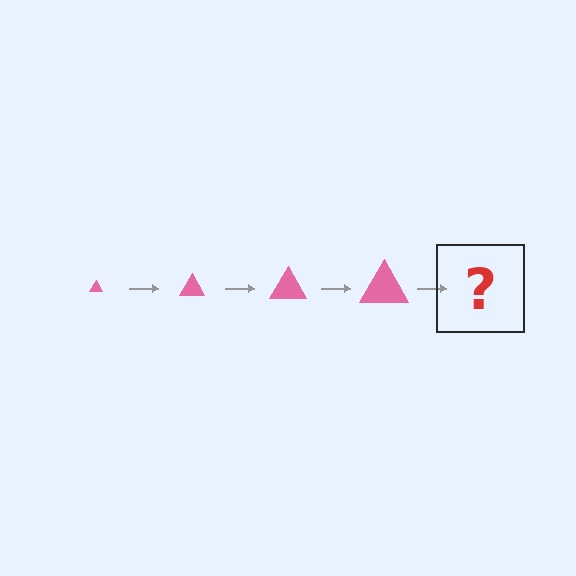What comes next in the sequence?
The next element should be a pink triangle, larger than the previous one.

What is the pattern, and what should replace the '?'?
The pattern is that the triangle gets progressively larger each step. The '?' should be a pink triangle, larger than the previous one.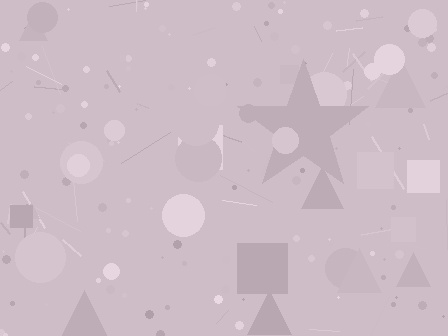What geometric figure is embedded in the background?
A star is embedded in the background.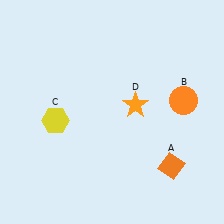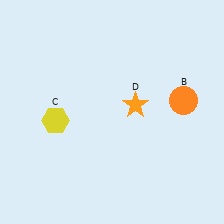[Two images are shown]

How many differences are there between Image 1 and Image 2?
There is 1 difference between the two images.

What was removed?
The orange diamond (A) was removed in Image 2.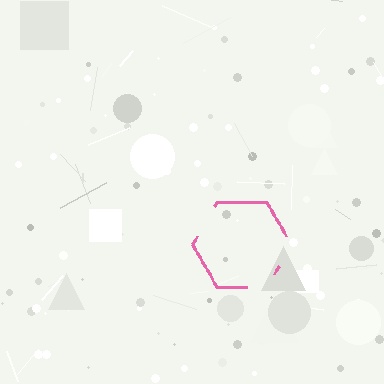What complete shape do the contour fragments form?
The contour fragments form a hexagon.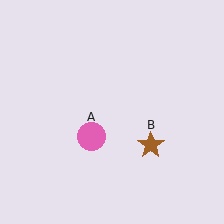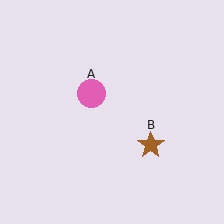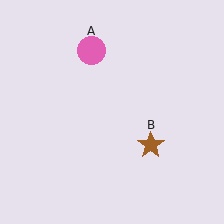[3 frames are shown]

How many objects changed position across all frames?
1 object changed position: pink circle (object A).